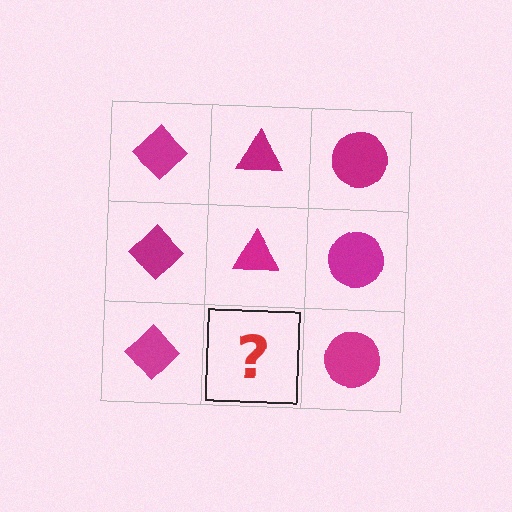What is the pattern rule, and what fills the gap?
The rule is that each column has a consistent shape. The gap should be filled with a magenta triangle.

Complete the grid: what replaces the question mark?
The question mark should be replaced with a magenta triangle.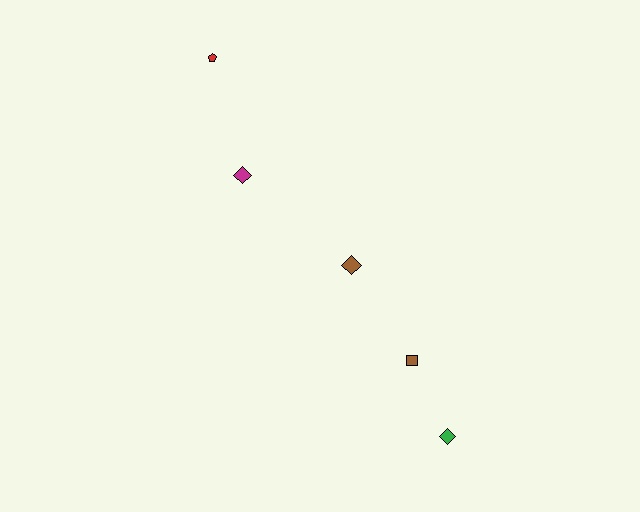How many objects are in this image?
There are 5 objects.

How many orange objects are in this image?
There are no orange objects.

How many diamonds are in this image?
There are 3 diamonds.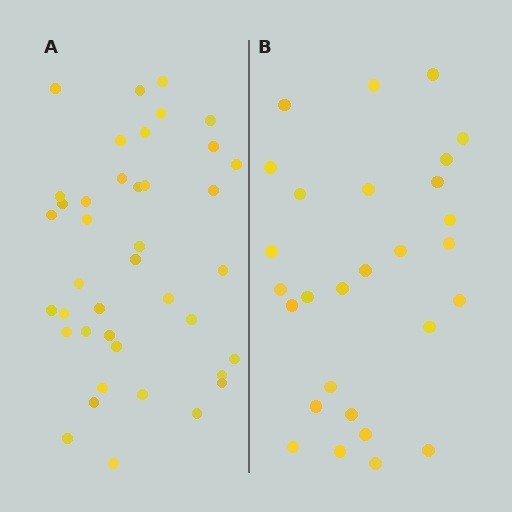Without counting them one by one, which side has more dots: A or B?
Region A (the left region) has more dots.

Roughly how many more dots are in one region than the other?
Region A has roughly 12 or so more dots than region B.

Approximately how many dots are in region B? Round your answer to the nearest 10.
About 30 dots. (The exact count is 28, which rounds to 30.)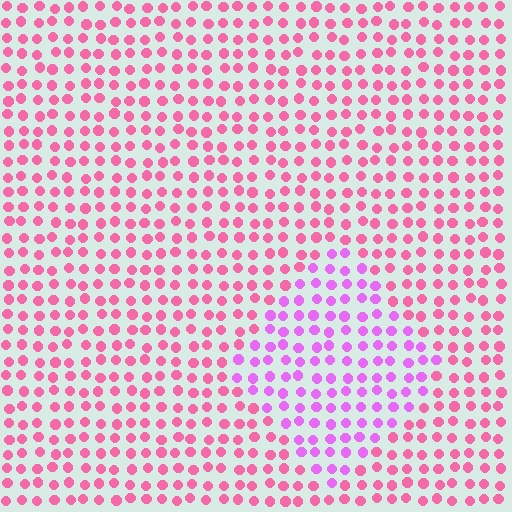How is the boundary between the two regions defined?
The boundary is defined purely by a slight shift in hue (about 39 degrees). Spacing, size, and orientation are identical on both sides.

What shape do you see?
I see a diamond.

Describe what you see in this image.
The image is filled with small pink elements in a uniform arrangement. A diamond-shaped region is visible where the elements are tinted to a slightly different hue, forming a subtle color boundary.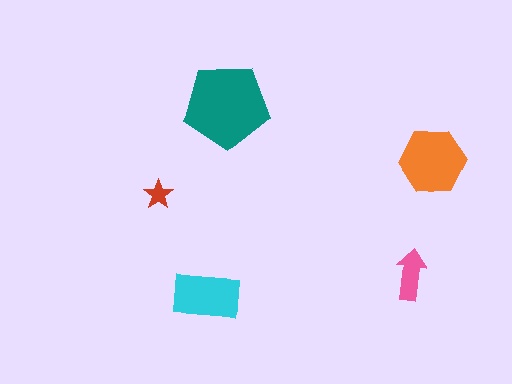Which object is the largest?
The teal pentagon.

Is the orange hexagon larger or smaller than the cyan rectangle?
Larger.